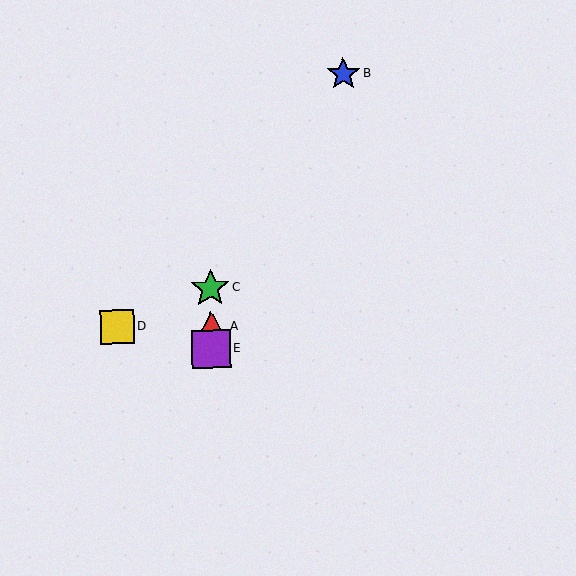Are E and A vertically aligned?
Yes, both are at x≈211.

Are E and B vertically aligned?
No, E is at x≈211 and B is at x≈343.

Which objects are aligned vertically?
Objects A, C, E are aligned vertically.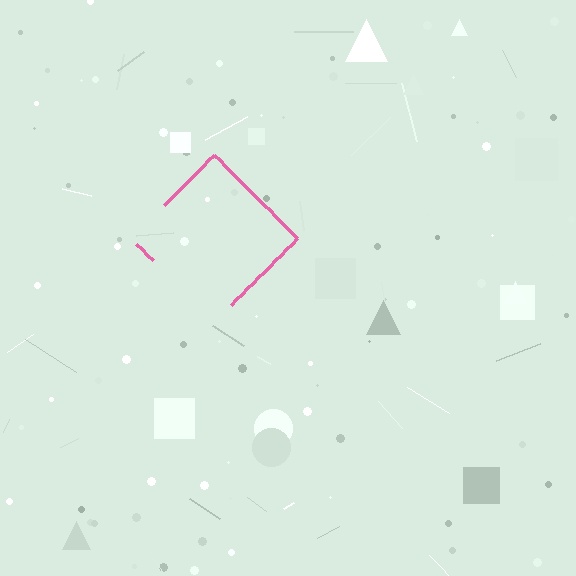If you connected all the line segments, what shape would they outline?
They would outline a diamond.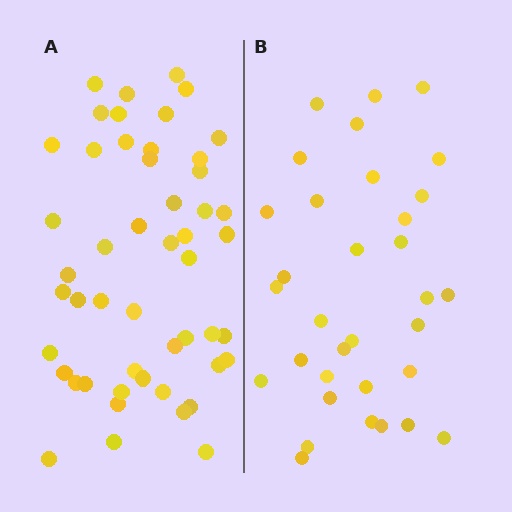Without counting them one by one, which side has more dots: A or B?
Region A (the left region) has more dots.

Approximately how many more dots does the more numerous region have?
Region A has approximately 15 more dots than region B.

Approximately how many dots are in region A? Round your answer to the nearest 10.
About 50 dots.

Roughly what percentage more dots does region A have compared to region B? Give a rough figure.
About 50% more.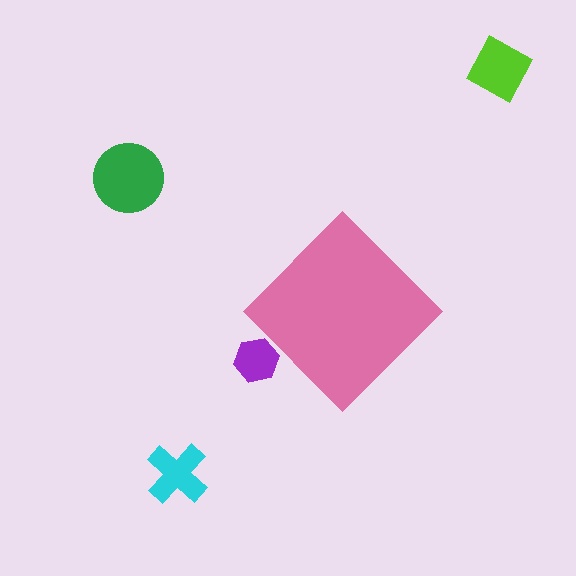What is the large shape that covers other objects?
A pink diamond.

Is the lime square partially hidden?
No, the lime square is fully visible.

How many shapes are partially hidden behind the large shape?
1 shape is partially hidden.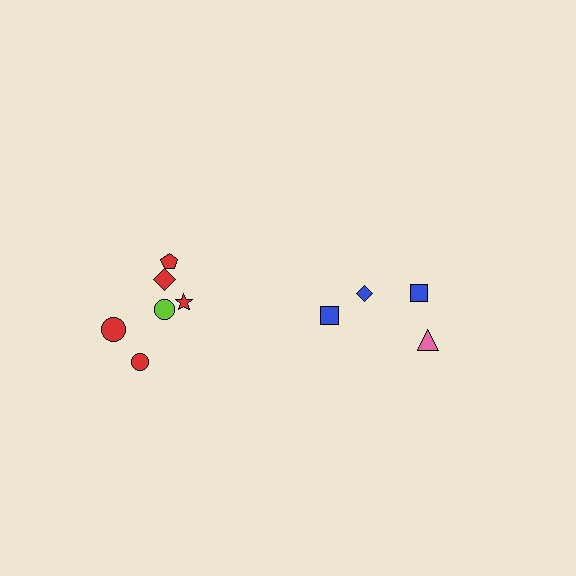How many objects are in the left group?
There are 6 objects.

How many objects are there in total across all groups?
There are 10 objects.